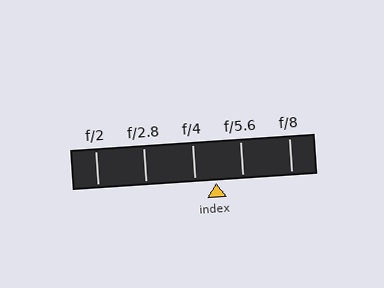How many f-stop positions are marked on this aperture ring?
There are 5 f-stop positions marked.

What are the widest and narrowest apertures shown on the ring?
The widest aperture shown is f/2 and the narrowest is f/8.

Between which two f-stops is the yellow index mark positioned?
The index mark is between f/4 and f/5.6.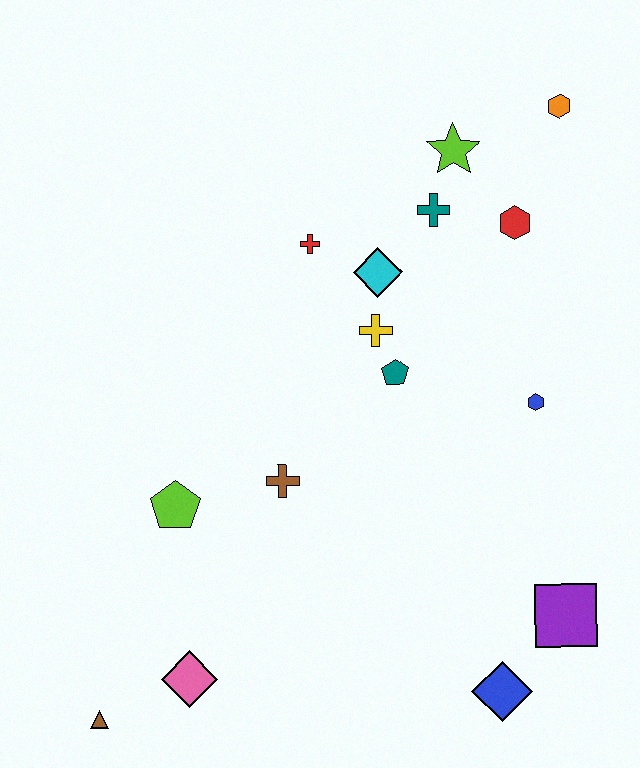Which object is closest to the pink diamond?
The brown triangle is closest to the pink diamond.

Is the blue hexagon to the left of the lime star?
No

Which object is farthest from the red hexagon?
The brown triangle is farthest from the red hexagon.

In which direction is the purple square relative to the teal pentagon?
The purple square is below the teal pentagon.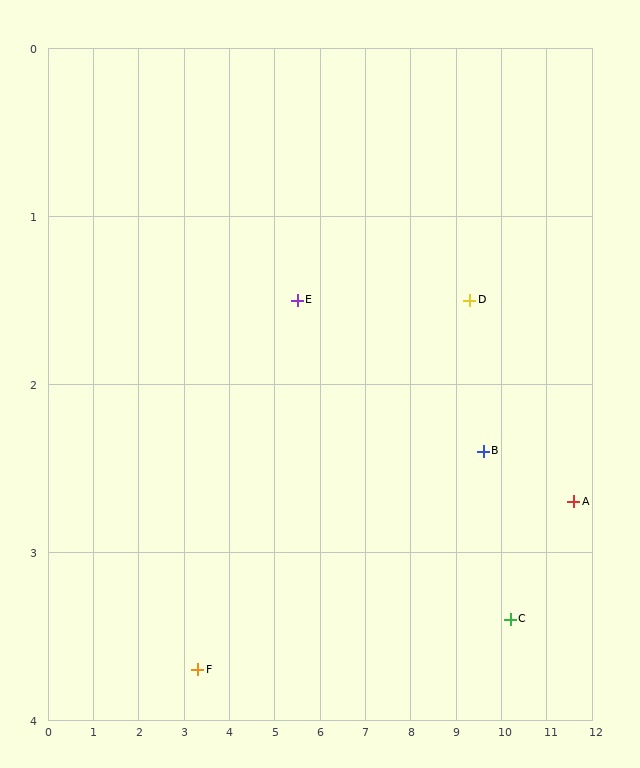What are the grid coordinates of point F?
Point F is at approximately (3.3, 3.7).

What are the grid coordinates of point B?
Point B is at approximately (9.6, 2.4).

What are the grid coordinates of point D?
Point D is at approximately (9.3, 1.5).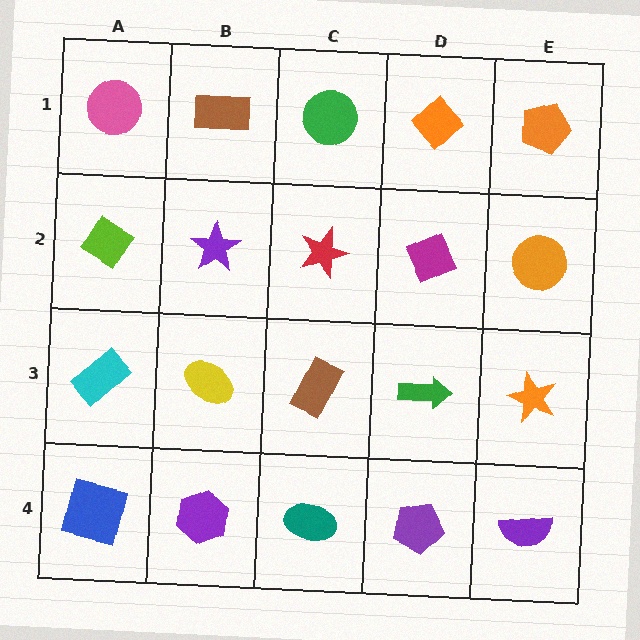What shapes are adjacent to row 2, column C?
A green circle (row 1, column C), a brown rectangle (row 3, column C), a purple star (row 2, column B), a magenta diamond (row 2, column D).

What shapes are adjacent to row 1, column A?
A lime diamond (row 2, column A), a brown rectangle (row 1, column B).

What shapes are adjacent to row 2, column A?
A pink circle (row 1, column A), a cyan rectangle (row 3, column A), a purple star (row 2, column B).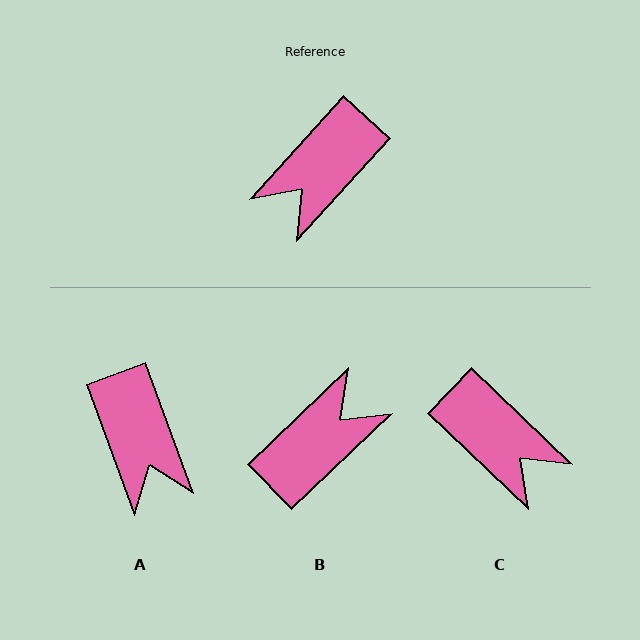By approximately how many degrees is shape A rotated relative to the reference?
Approximately 63 degrees counter-clockwise.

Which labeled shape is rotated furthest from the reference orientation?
B, about 176 degrees away.